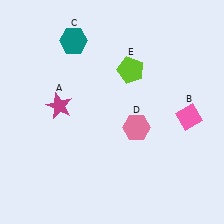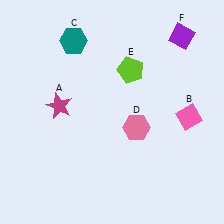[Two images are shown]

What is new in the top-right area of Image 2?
A purple diamond (F) was added in the top-right area of Image 2.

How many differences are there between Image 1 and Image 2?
There is 1 difference between the two images.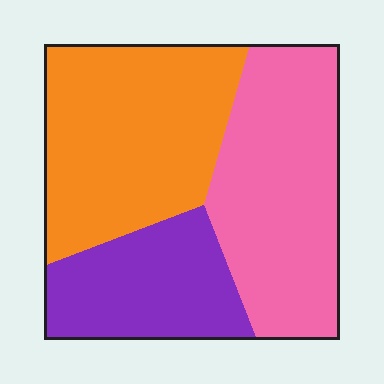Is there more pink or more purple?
Pink.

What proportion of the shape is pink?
Pink covers roughly 40% of the shape.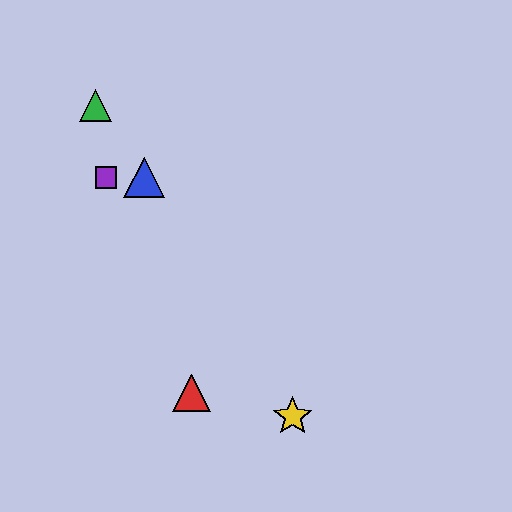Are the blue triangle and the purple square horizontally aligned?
Yes, both are at y≈178.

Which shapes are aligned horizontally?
The blue triangle, the purple square are aligned horizontally.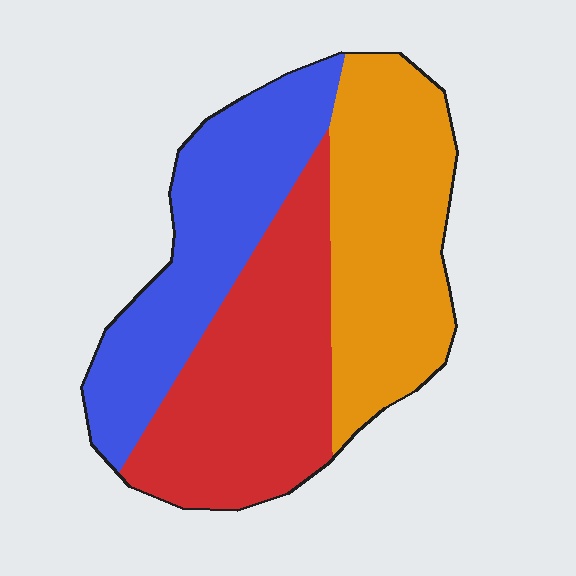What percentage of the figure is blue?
Blue covers around 30% of the figure.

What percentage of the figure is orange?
Orange covers 34% of the figure.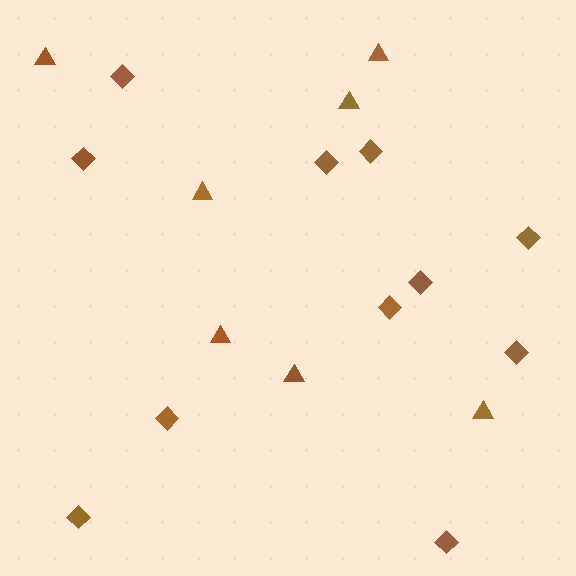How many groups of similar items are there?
There are 2 groups: one group of triangles (7) and one group of diamonds (11).